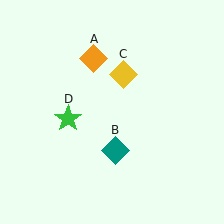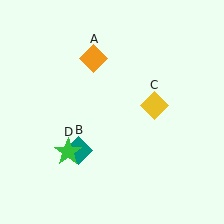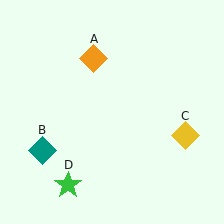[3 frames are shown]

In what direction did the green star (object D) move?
The green star (object D) moved down.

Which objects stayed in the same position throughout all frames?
Orange diamond (object A) remained stationary.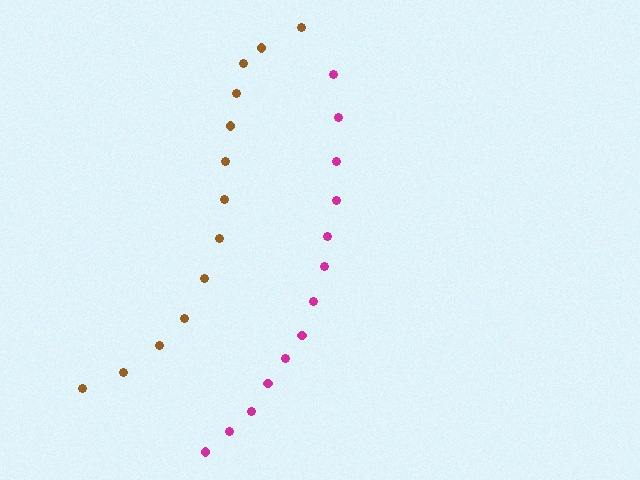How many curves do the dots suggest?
There are 2 distinct paths.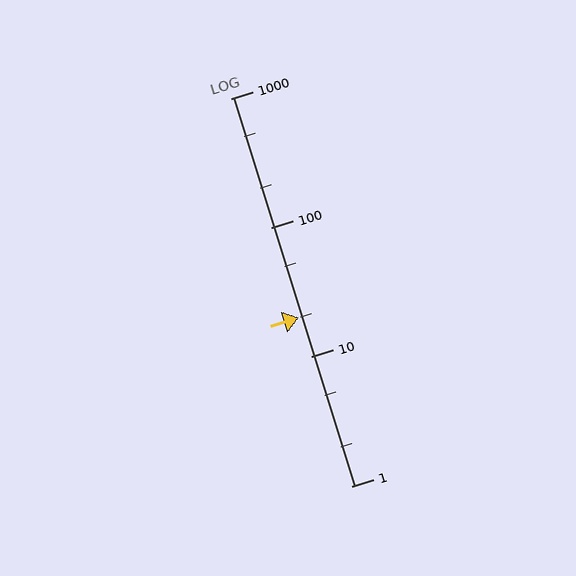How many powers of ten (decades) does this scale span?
The scale spans 3 decades, from 1 to 1000.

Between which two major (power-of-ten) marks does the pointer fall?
The pointer is between 10 and 100.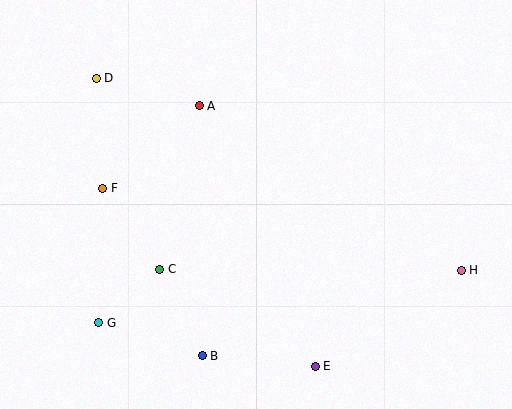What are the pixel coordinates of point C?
Point C is at (160, 269).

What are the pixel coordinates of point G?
Point G is at (99, 323).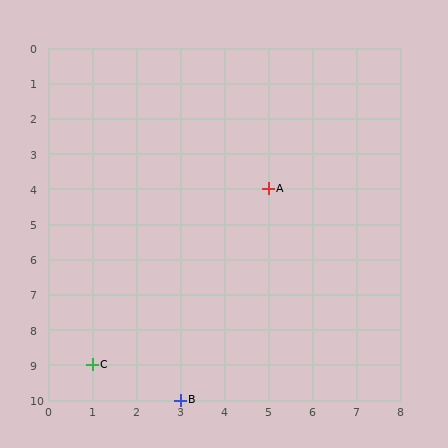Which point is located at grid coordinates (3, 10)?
Point B is at (3, 10).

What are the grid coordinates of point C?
Point C is at grid coordinates (1, 9).